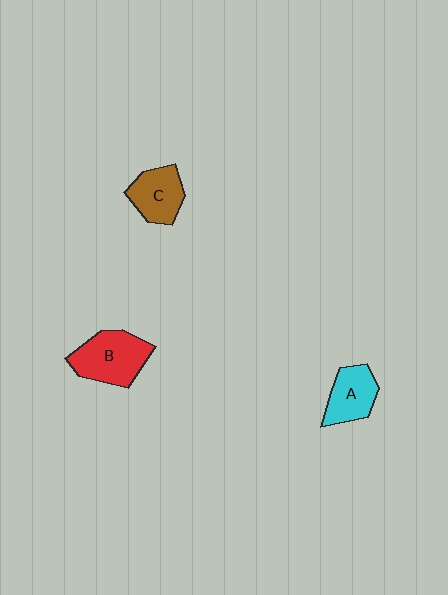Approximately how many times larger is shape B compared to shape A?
Approximately 1.4 times.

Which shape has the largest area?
Shape B (red).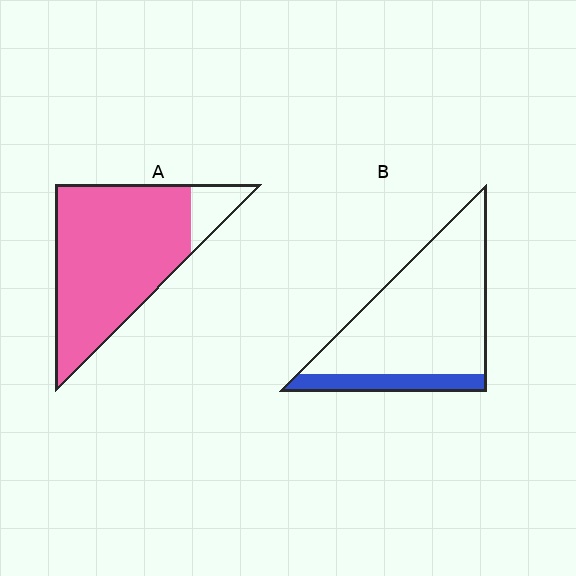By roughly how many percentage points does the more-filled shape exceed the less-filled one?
By roughly 70 percentage points (A over B).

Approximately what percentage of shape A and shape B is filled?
A is approximately 90% and B is approximately 15%.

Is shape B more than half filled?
No.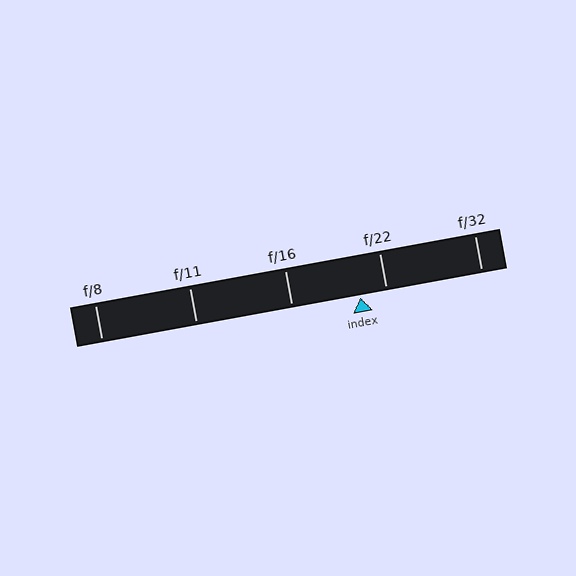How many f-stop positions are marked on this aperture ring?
There are 5 f-stop positions marked.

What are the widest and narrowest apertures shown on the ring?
The widest aperture shown is f/8 and the narrowest is f/32.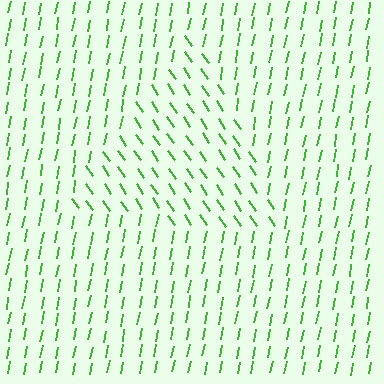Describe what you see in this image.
The image is filled with small green line segments. A triangle region in the image has lines oriented differently from the surrounding lines, creating a visible texture boundary.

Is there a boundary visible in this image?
Yes, there is a texture boundary formed by a change in line orientation.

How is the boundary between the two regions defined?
The boundary is defined purely by a change in line orientation (approximately 45 degrees difference). All lines are the same color and thickness.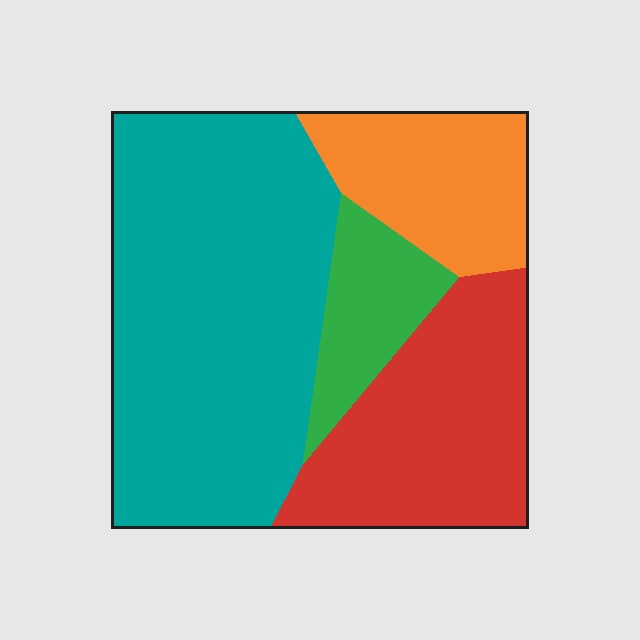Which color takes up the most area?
Teal, at roughly 50%.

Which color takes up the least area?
Green, at roughly 10%.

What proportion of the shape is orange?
Orange takes up less than a sixth of the shape.